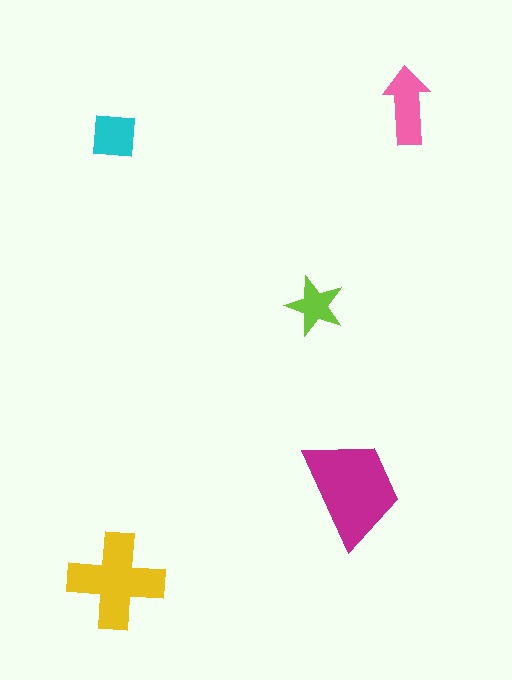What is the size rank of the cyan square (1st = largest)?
4th.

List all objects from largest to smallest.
The magenta trapezoid, the yellow cross, the pink arrow, the cyan square, the lime star.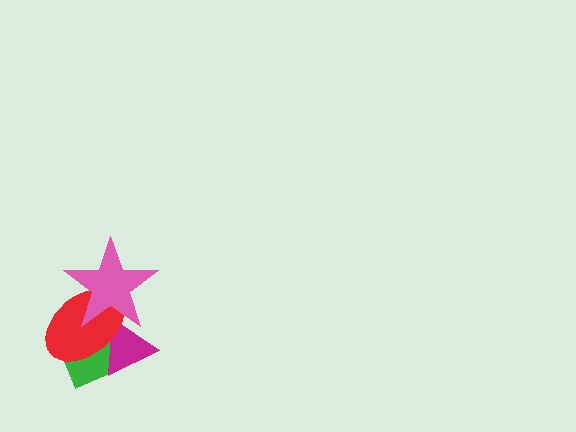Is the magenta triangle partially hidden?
Yes, it is partially covered by another shape.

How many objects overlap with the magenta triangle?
3 objects overlap with the magenta triangle.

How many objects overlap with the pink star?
2 objects overlap with the pink star.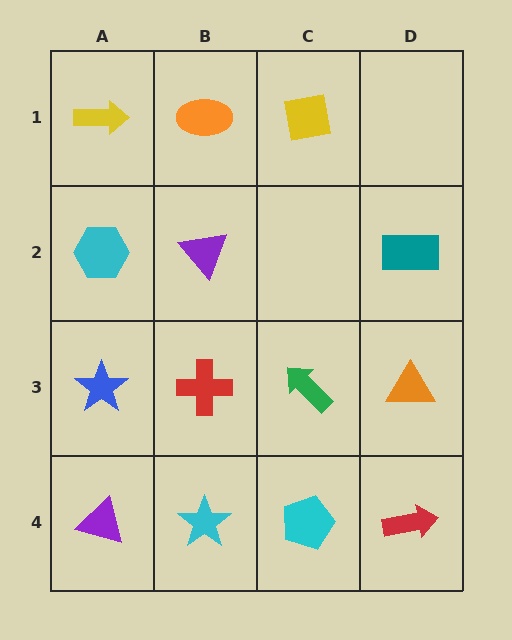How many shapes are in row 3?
4 shapes.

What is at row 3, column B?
A red cross.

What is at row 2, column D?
A teal rectangle.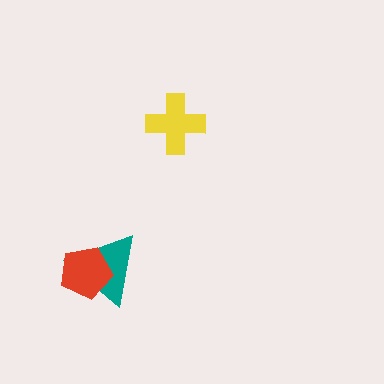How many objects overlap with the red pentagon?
1 object overlaps with the red pentagon.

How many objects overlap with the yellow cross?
0 objects overlap with the yellow cross.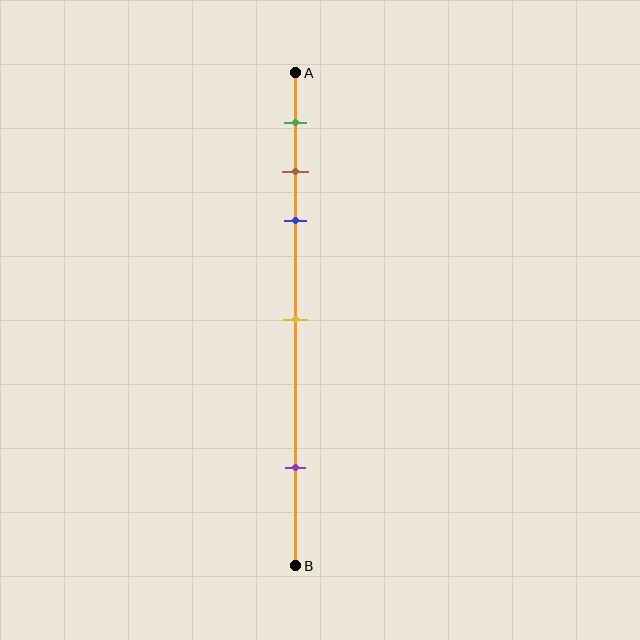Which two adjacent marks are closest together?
The brown and blue marks are the closest adjacent pair.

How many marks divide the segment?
There are 5 marks dividing the segment.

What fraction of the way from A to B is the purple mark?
The purple mark is approximately 80% (0.8) of the way from A to B.